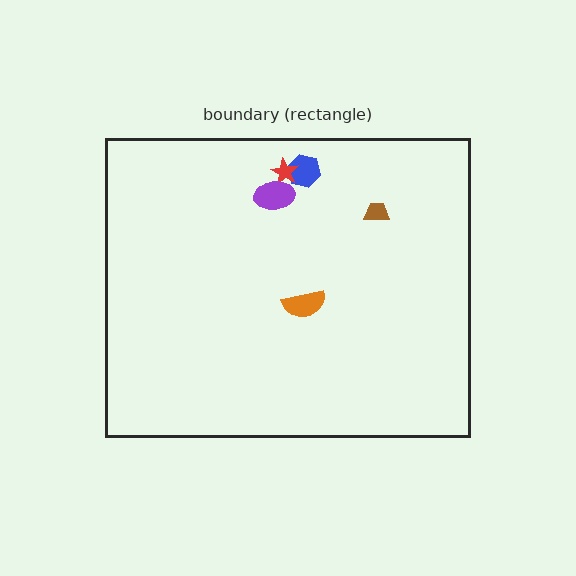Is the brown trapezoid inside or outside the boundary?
Inside.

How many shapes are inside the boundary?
5 inside, 0 outside.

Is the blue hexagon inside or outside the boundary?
Inside.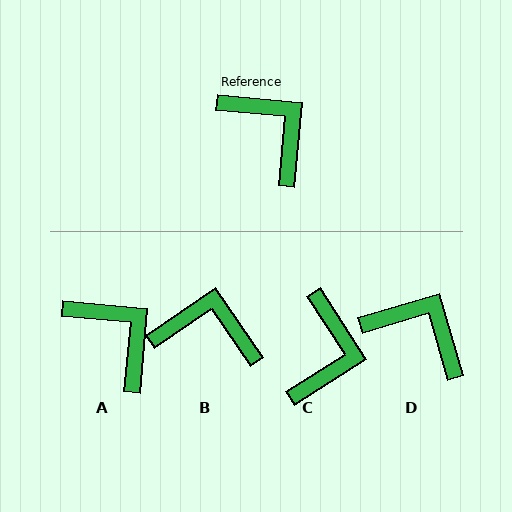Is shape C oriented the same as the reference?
No, it is off by about 52 degrees.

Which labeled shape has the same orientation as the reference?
A.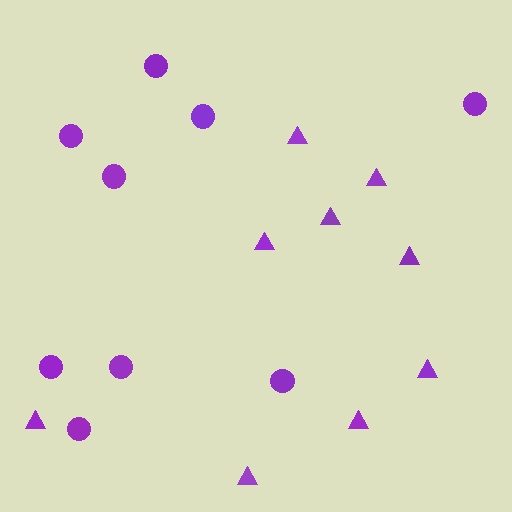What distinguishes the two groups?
There are 2 groups: one group of triangles (9) and one group of circles (9).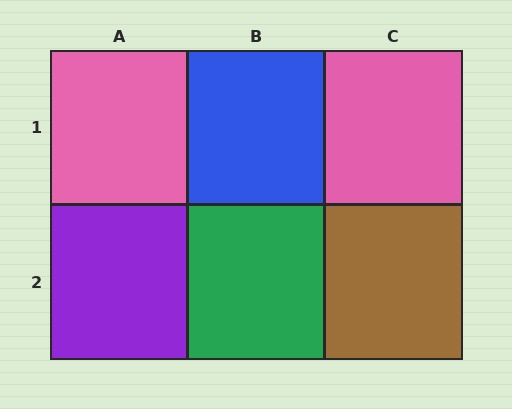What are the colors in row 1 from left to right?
Pink, blue, pink.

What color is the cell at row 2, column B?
Green.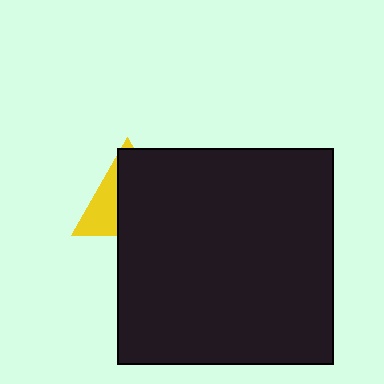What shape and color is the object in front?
The object in front is a black square.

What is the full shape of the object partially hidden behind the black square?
The partially hidden object is a yellow triangle.